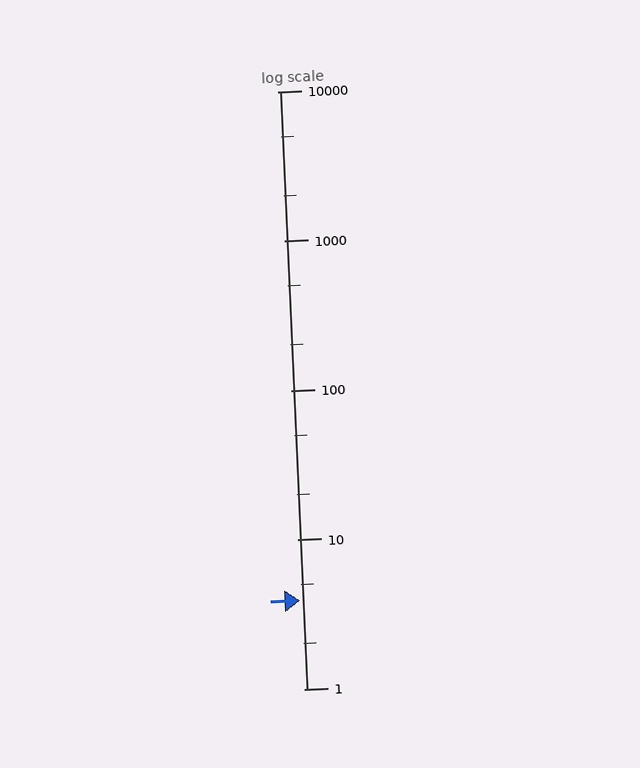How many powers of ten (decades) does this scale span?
The scale spans 4 decades, from 1 to 10000.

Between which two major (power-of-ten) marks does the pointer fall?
The pointer is between 1 and 10.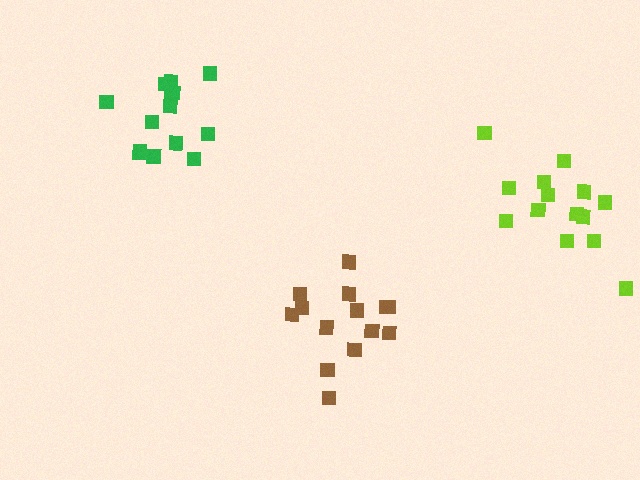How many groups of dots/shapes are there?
There are 3 groups.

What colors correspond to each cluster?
The clusters are colored: brown, lime, green.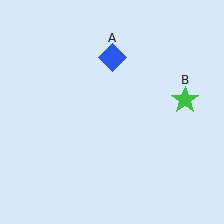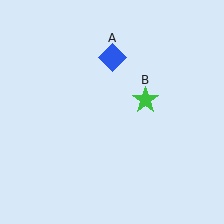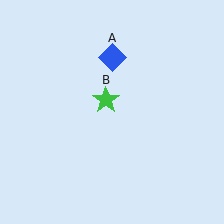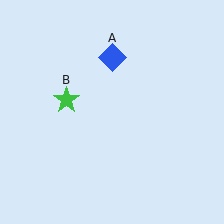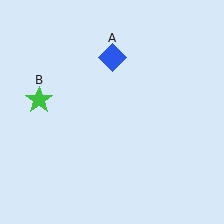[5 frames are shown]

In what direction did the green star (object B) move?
The green star (object B) moved left.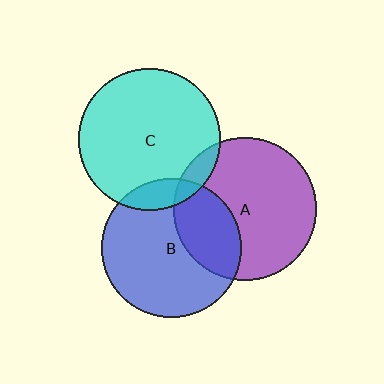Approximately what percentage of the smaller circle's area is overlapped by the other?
Approximately 10%.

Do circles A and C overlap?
Yes.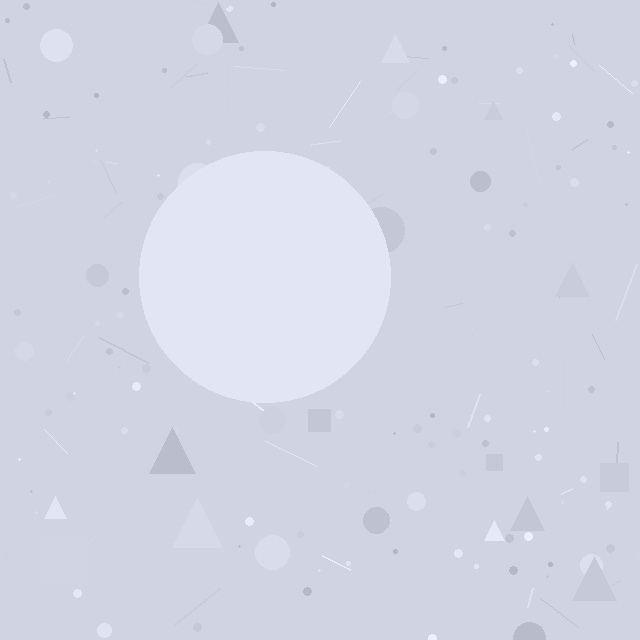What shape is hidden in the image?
A circle is hidden in the image.